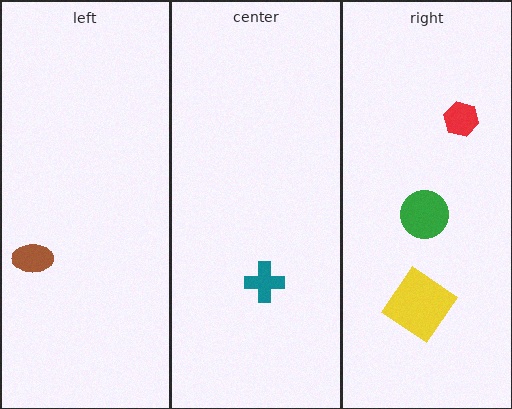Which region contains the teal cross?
The center region.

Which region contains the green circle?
The right region.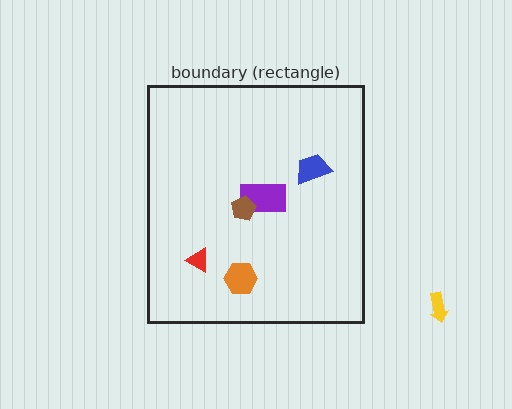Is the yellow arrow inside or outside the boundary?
Outside.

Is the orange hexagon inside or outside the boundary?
Inside.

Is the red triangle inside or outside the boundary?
Inside.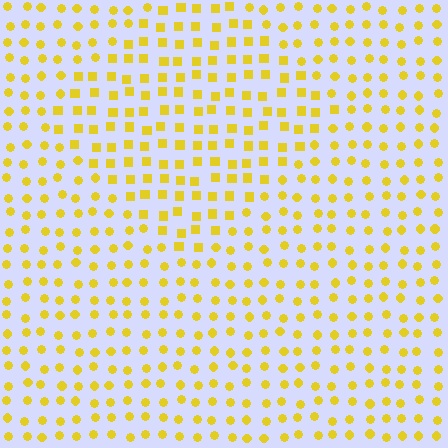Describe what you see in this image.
The image is filled with small yellow elements arranged in a uniform grid. A diamond-shaped region contains squares, while the surrounding area contains circles. The boundary is defined purely by the change in element shape.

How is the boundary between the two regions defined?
The boundary is defined by a change in element shape: squares inside vs. circles outside. All elements share the same color and spacing.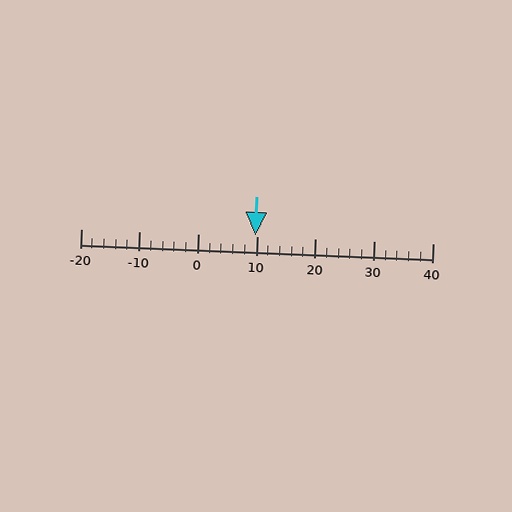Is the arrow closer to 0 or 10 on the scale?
The arrow is closer to 10.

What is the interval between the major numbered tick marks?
The major tick marks are spaced 10 units apart.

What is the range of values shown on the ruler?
The ruler shows values from -20 to 40.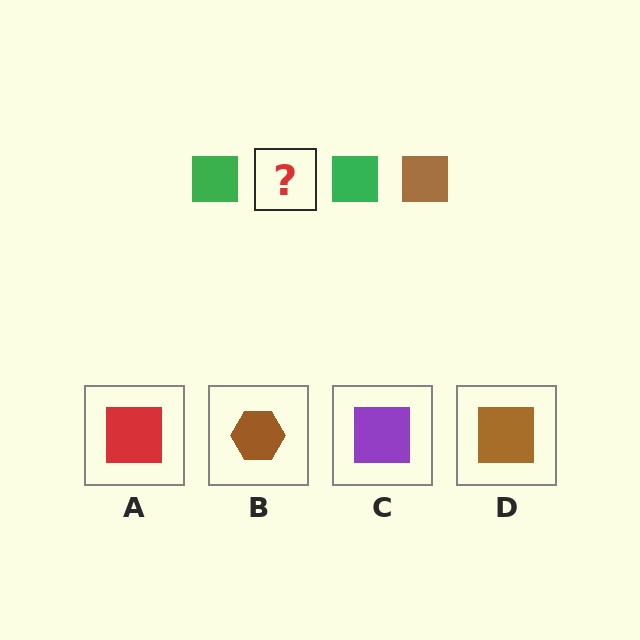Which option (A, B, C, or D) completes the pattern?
D.